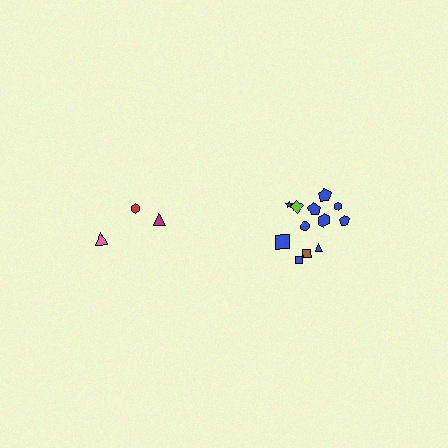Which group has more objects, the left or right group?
The right group.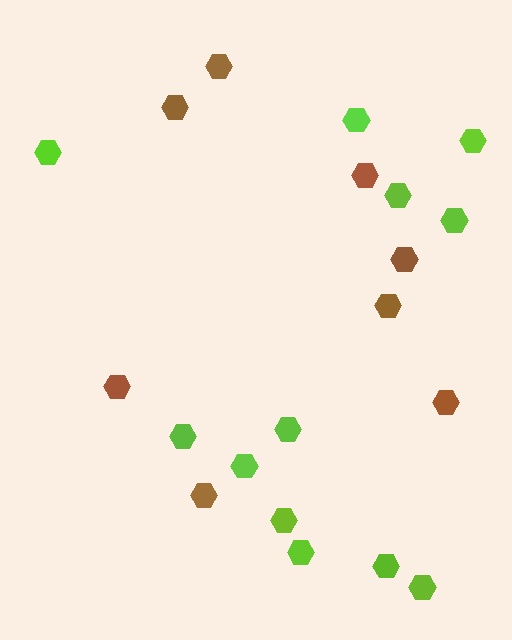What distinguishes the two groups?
There are 2 groups: one group of lime hexagons (12) and one group of brown hexagons (8).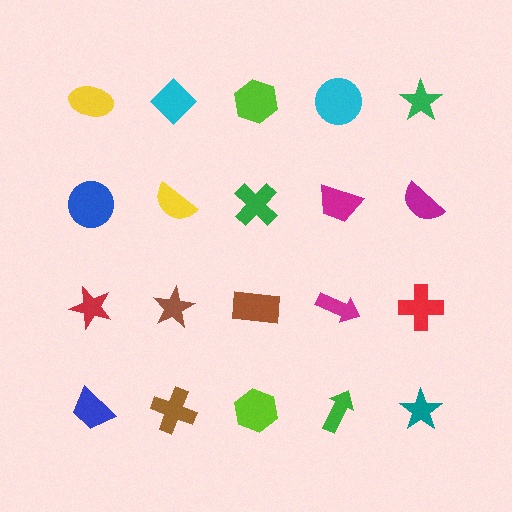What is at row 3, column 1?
A red star.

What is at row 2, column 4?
A magenta trapezoid.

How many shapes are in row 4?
5 shapes.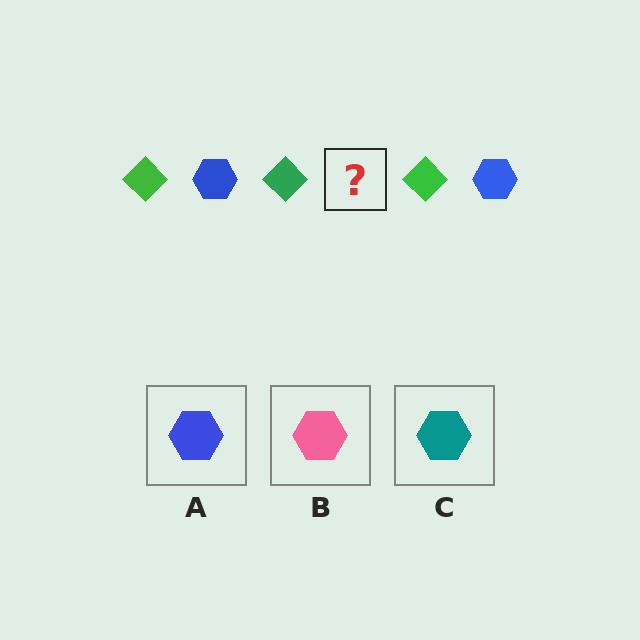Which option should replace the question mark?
Option A.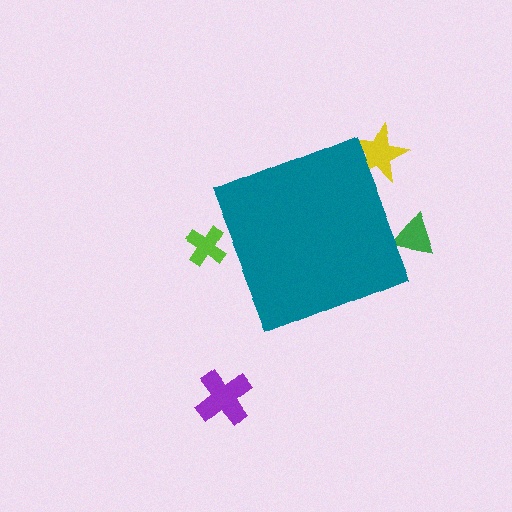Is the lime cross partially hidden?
Yes, the lime cross is partially hidden behind the teal diamond.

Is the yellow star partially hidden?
Yes, the yellow star is partially hidden behind the teal diamond.